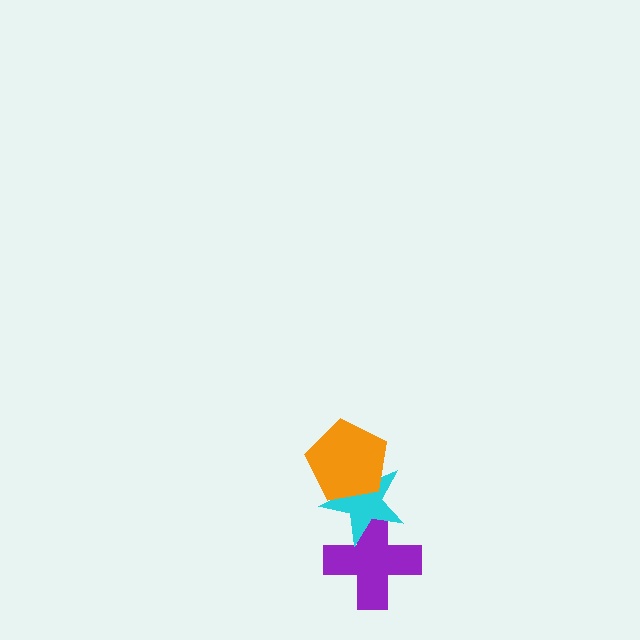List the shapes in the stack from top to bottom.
From top to bottom: the orange pentagon, the cyan star, the purple cross.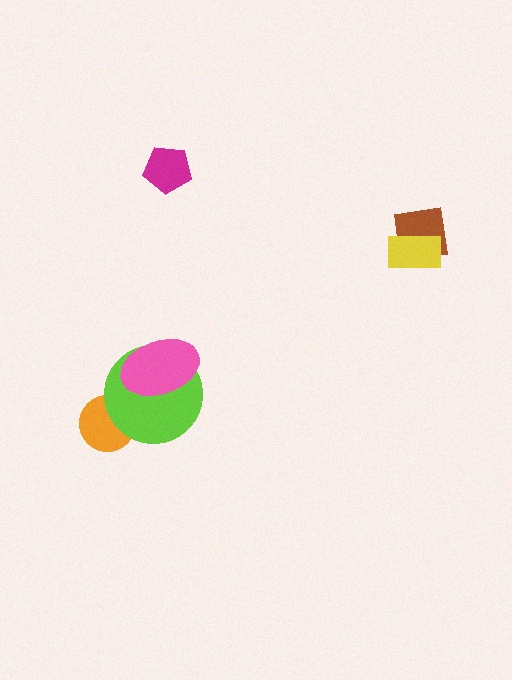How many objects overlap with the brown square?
1 object overlaps with the brown square.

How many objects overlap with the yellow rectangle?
1 object overlaps with the yellow rectangle.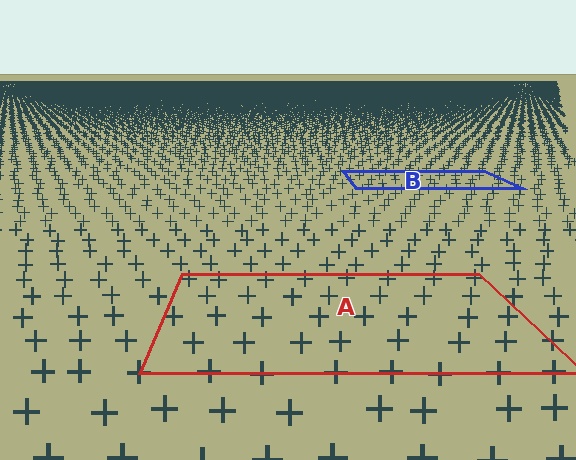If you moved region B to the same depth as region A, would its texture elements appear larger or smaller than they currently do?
They would appear larger. At a closer depth, the same texture elements are projected at a bigger on-screen size.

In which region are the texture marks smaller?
The texture marks are smaller in region B, because it is farther away.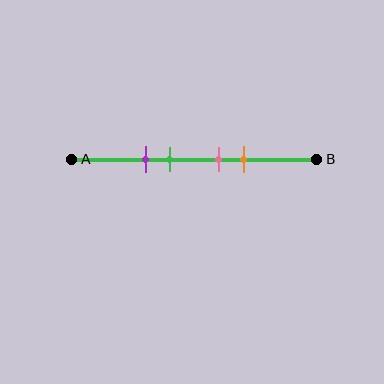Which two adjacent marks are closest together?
The pink and orange marks are the closest adjacent pair.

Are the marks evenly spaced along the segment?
No, the marks are not evenly spaced.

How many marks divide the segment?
There are 4 marks dividing the segment.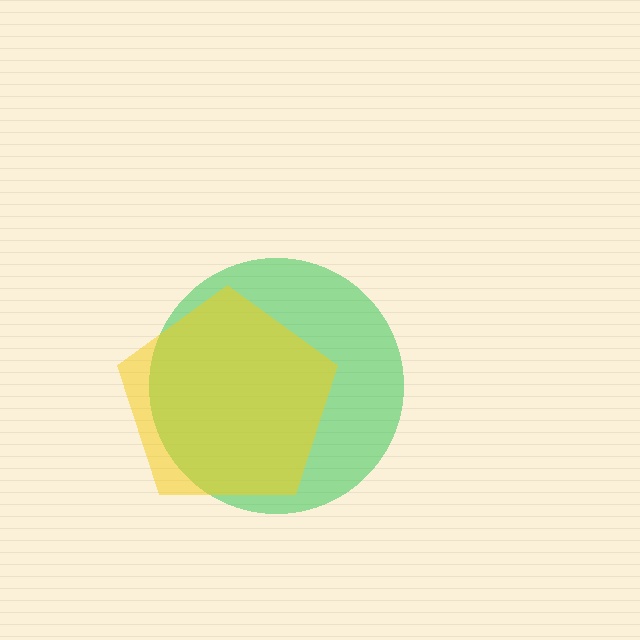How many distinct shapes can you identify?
There are 2 distinct shapes: a green circle, a yellow pentagon.